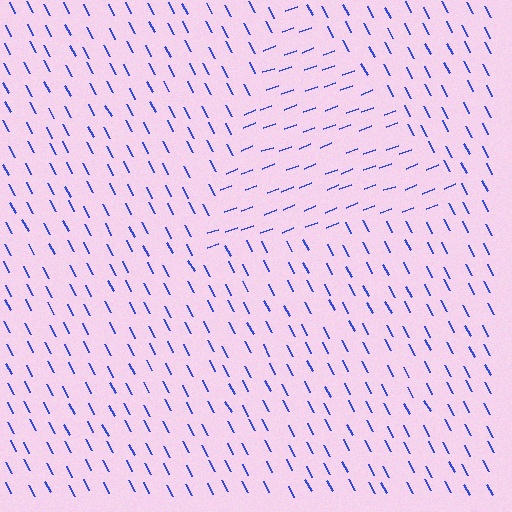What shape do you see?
I see a triangle.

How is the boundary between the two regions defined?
The boundary is defined purely by a change in line orientation (approximately 83 degrees difference). All lines are the same color and thickness.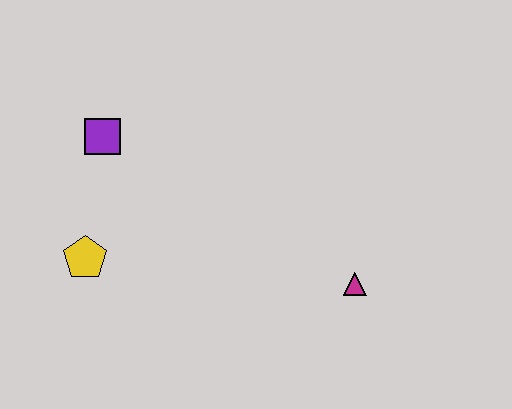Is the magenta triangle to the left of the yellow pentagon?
No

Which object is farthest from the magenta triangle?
The purple square is farthest from the magenta triangle.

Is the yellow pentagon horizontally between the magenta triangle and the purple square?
No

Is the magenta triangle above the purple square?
No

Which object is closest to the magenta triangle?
The yellow pentagon is closest to the magenta triangle.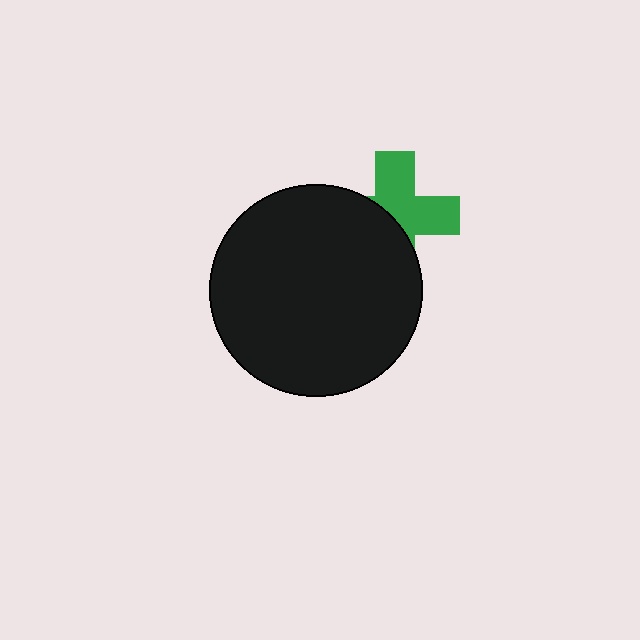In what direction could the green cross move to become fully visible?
The green cross could move toward the upper-right. That would shift it out from behind the black circle entirely.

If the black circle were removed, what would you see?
You would see the complete green cross.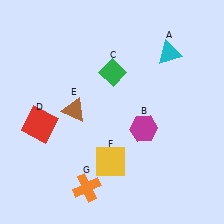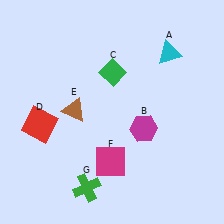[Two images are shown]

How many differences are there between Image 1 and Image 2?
There are 2 differences between the two images.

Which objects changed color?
F changed from yellow to magenta. G changed from orange to green.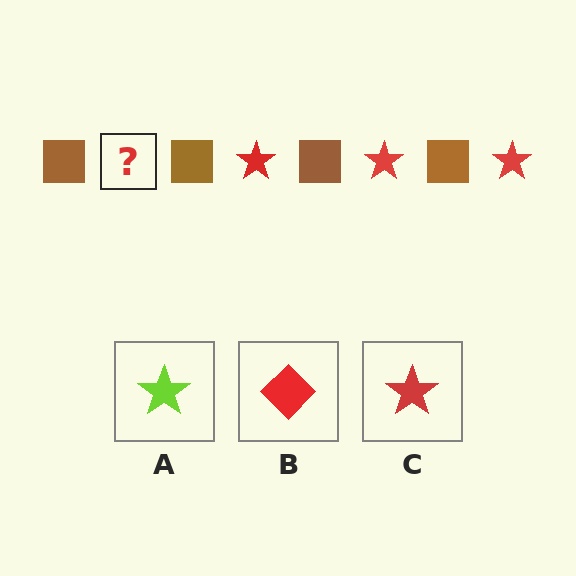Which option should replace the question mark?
Option C.